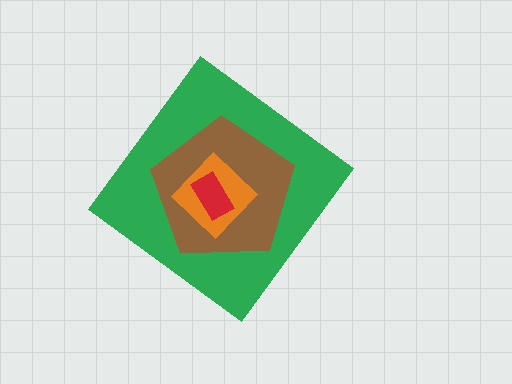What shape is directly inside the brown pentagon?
The orange diamond.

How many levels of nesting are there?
4.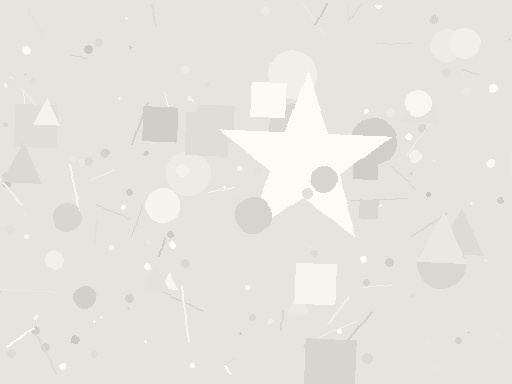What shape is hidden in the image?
A star is hidden in the image.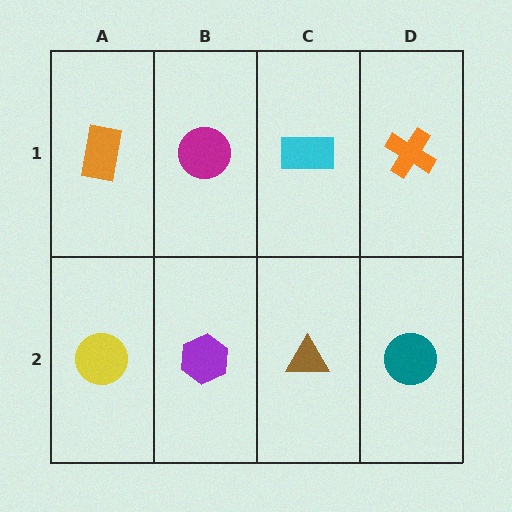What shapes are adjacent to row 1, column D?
A teal circle (row 2, column D), a cyan rectangle (row 1, column C).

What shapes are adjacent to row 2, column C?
A cyan rectangle (row 1, column C), a purple hexagon (row 2, column B), a teal circle (row 2, column D).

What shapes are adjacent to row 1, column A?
A yellow circle (row 2, column A), a magenta circle (row 1, column B).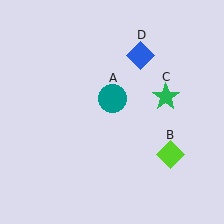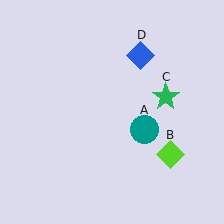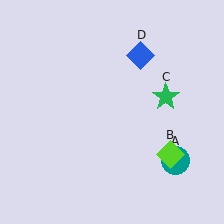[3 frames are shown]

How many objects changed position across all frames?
1 object changed position: teal circle (object A).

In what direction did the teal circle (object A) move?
The teal circle (object A) moved down and to the right.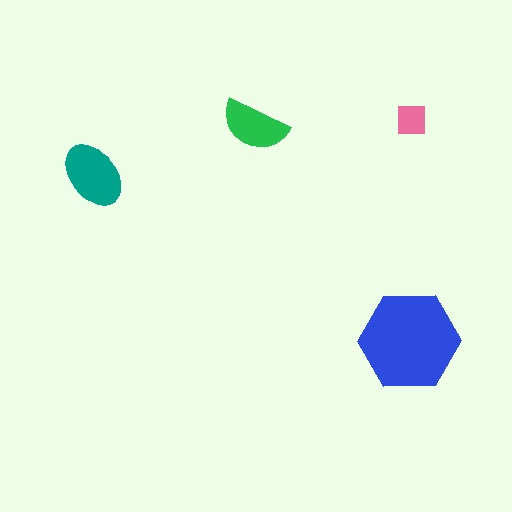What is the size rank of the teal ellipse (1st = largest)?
2nd.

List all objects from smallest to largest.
The pink square, the green semicircle, the teal ellipse, the blue hexagon.